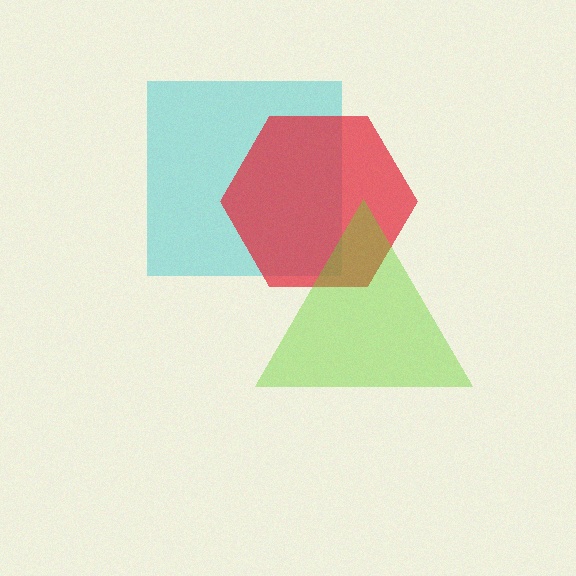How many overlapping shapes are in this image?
There are 3 overlapping shapes in the image.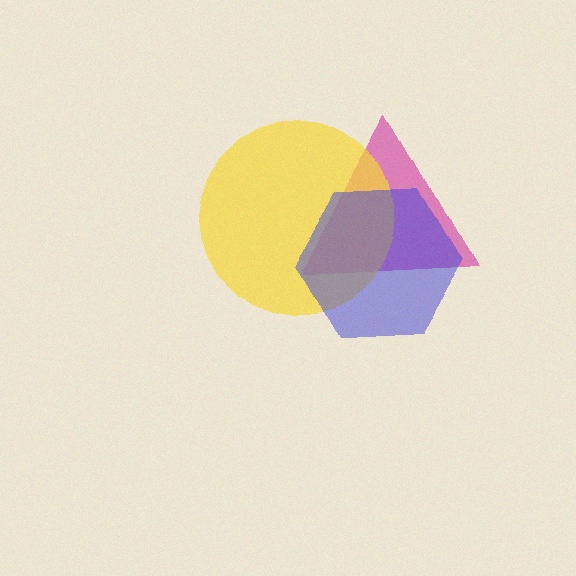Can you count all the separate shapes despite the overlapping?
Yes, there are 3 separate shapes.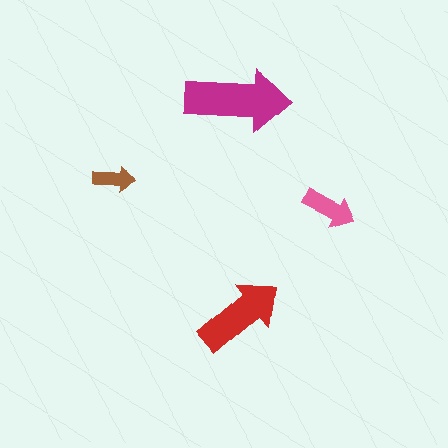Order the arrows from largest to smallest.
the magenta one, the red one, the pink one, the brown one.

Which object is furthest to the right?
The pink arrow is rightmost.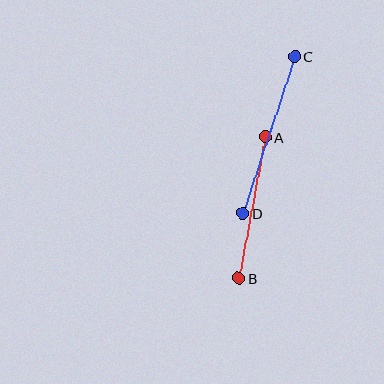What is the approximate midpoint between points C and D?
The midpoint is at approximately (269, 135) pixels.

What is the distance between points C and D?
The distance is approximately 165 pixels.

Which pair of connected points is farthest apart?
Points C and D are farthest apart.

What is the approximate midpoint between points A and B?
The midpoint is at approximately (252, 207) pixels.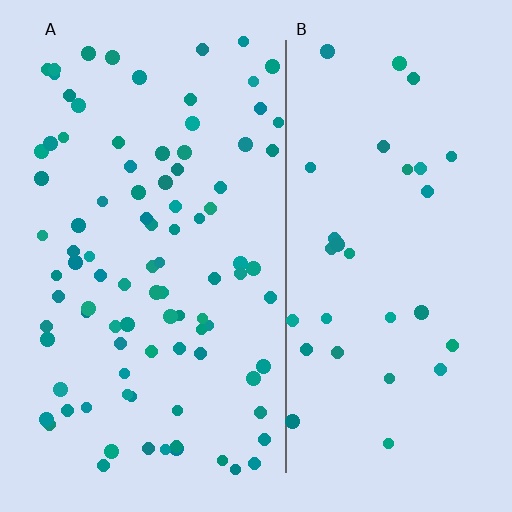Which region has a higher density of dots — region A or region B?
A (the left).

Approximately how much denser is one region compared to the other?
Approximately 2.9× — region A over region B.